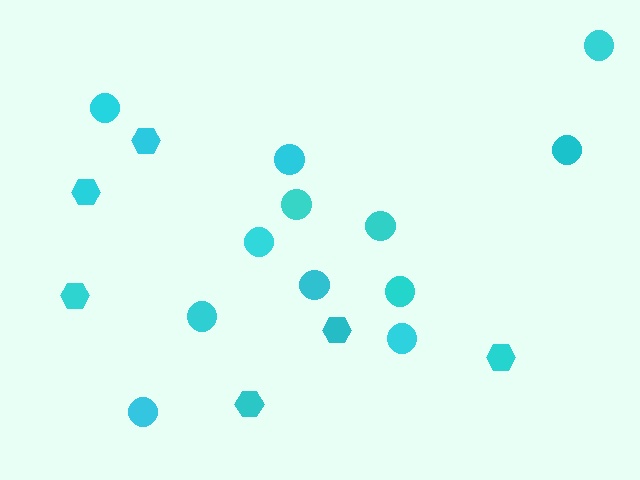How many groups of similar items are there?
There are 2 groups: one group of circles (12) and one group of hexagons (6).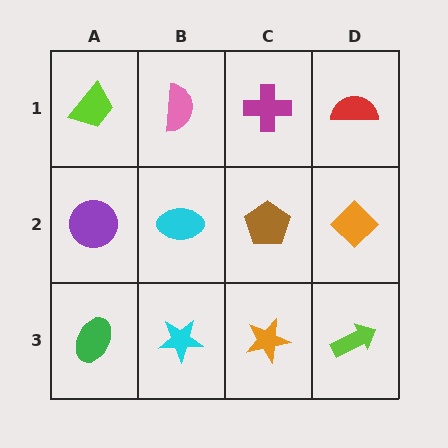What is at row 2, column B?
A cyan ellipse.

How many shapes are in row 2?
4 shapes.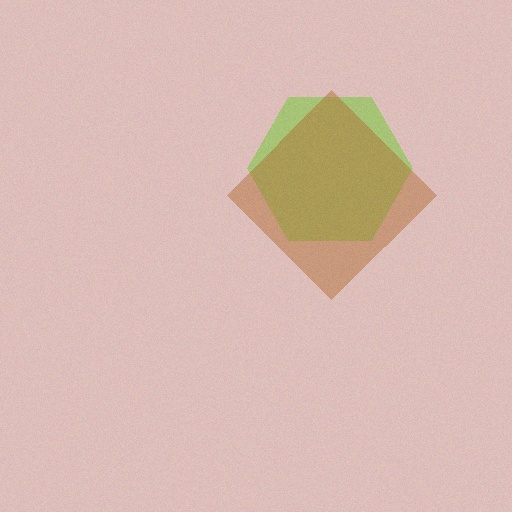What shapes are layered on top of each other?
The layered shapes are: a lime hexagon, a brown diamond.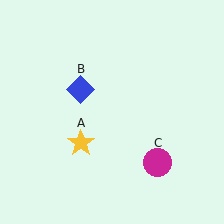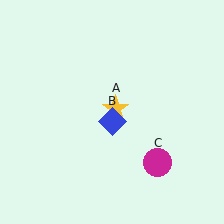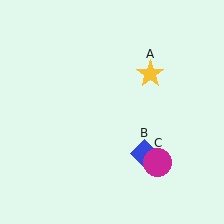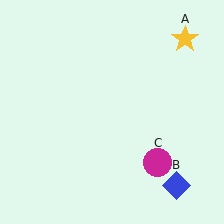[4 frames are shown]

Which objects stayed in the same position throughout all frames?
Magenta circle (object C) remained stationary.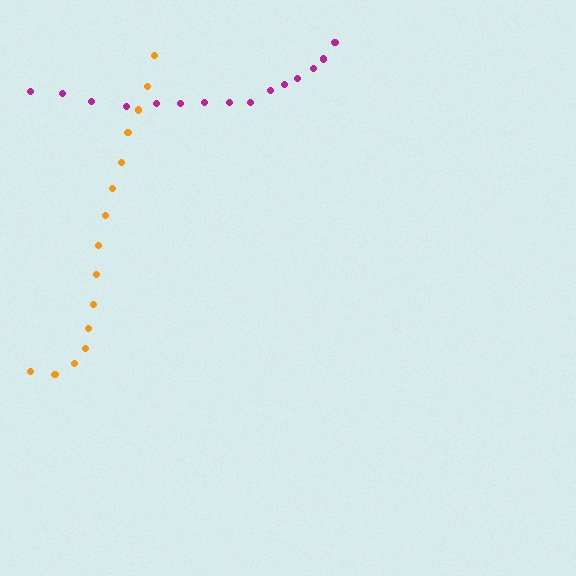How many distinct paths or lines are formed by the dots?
There are 2 distinct paths.